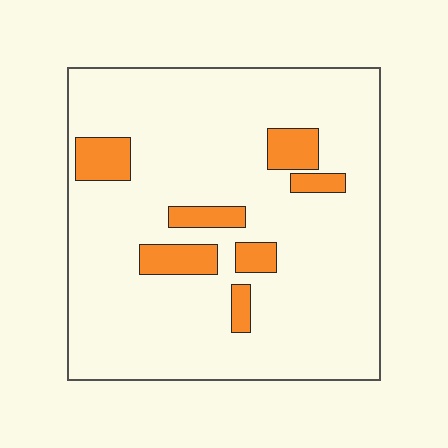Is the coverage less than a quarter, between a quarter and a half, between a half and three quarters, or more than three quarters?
Less than a quarter.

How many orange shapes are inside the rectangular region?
7.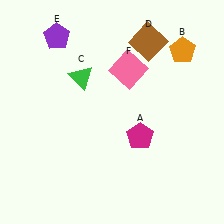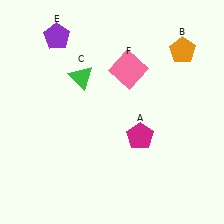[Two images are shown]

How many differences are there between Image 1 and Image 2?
There is 1 difference between the two images.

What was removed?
The brown square (D) was removed in Image 2.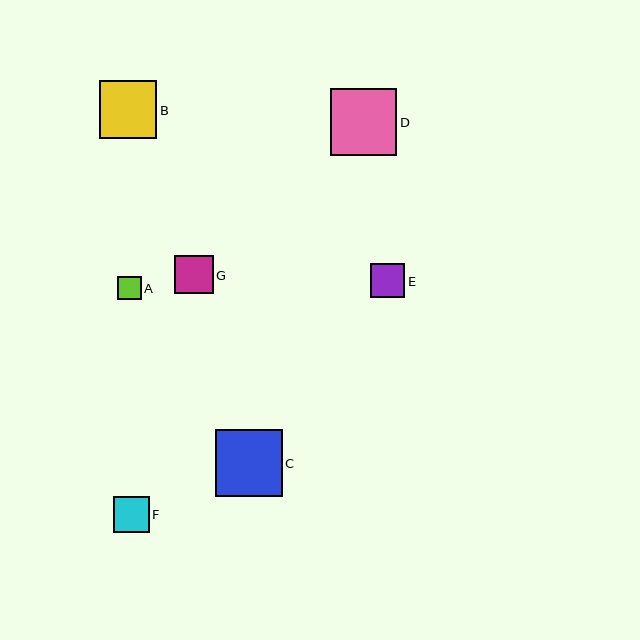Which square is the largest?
Square C is the largest with a size of approximately 67 pixels.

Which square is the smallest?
Square A is the smallest with a size of approximately 24 pixels.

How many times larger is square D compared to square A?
Square D is approximately 2.8 times the size of square A.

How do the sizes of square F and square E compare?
Square F and square E are approximately the same size.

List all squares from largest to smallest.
From largest to smallest: C, D, B, G, F, E, A.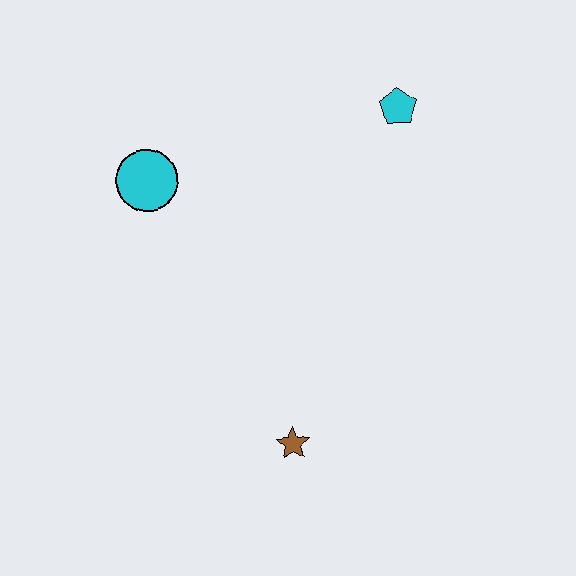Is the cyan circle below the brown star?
No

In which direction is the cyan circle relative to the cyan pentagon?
The cyan circle is to the left of the cyan pentagon.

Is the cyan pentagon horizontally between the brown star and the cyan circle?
No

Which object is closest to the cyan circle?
The cyan pentagon is closest to the cyan circle.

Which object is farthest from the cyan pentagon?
The brown star is farthest from the cyan pentagon.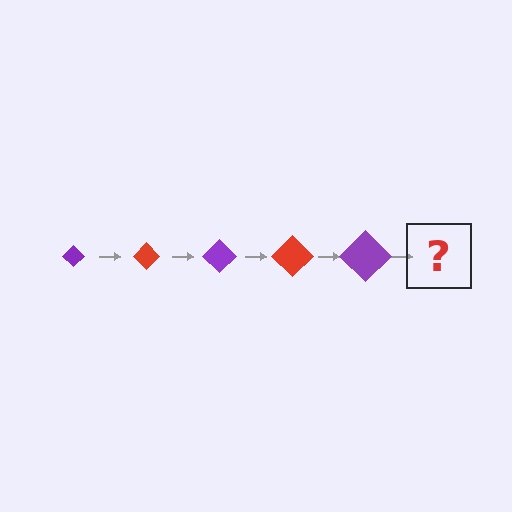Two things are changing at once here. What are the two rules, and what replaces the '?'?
The two rules are that the diamond grows larger each step and the color cycles through purple and red. The '?' should be a red diamond, larger than the previous one.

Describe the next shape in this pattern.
It should be a red diamond, larger than the previous one.